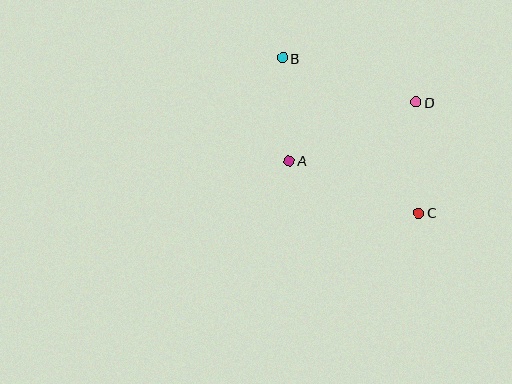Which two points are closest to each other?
Points A and B are closest to each other.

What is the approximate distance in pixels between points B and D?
The distance between B and D is approximately 141 pixels.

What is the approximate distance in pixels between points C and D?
The distance between C and D is approximately 111 pixels.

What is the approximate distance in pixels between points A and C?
The distance between A and C is approximately 140 pixels.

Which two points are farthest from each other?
Points B and C are farthest from each other.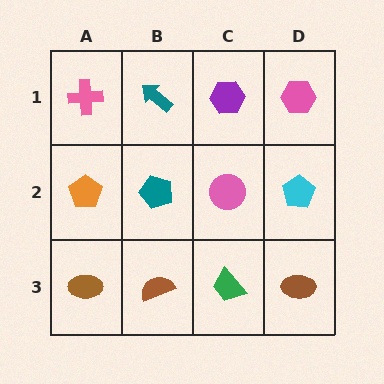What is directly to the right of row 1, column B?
A purple hexagon.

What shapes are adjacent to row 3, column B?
A teal pentagon (row 2, column B), a brown ellipse (row 3, column A), a green trapezoid (row 3, column C).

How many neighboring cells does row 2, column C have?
4.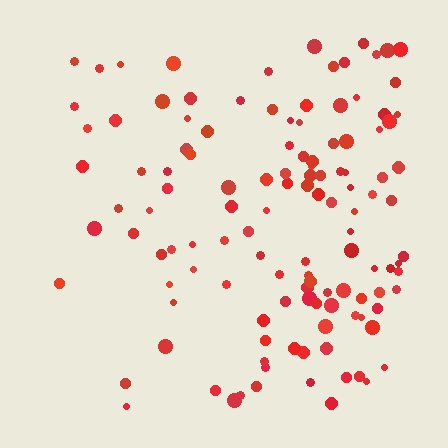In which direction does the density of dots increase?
From left to right, with the right side densest.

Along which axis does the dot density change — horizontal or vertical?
Horizontal.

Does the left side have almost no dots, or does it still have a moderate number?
Still a moderate number, just noticeably fewer than the right.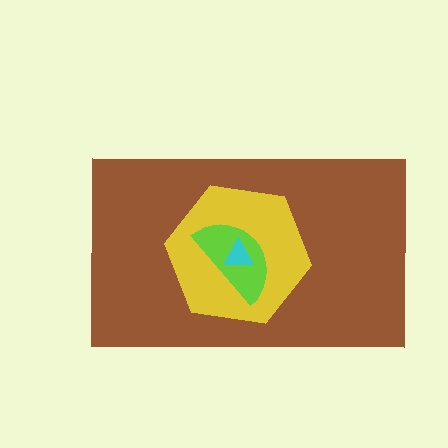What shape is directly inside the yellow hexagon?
The lime semicircle.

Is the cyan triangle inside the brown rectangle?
Yes.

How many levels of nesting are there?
4.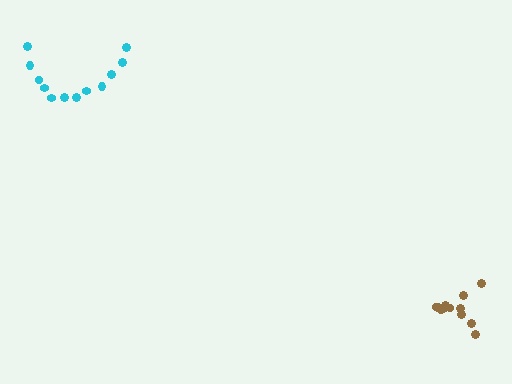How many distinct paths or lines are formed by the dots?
There are 2 distinct paths.